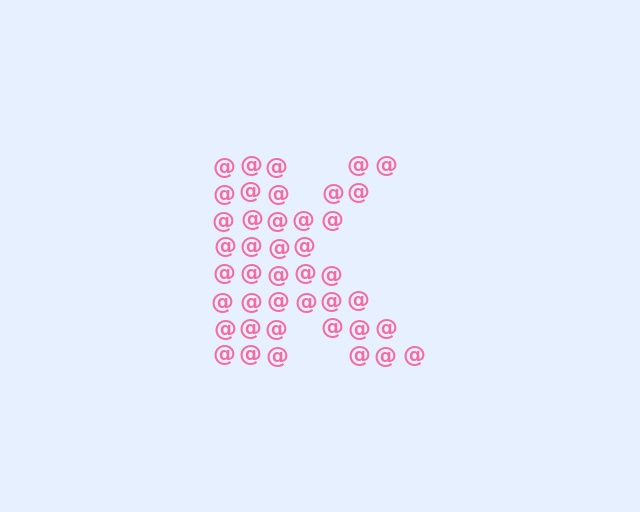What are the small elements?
The small elements are at signs.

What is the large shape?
The large shape is the letter K.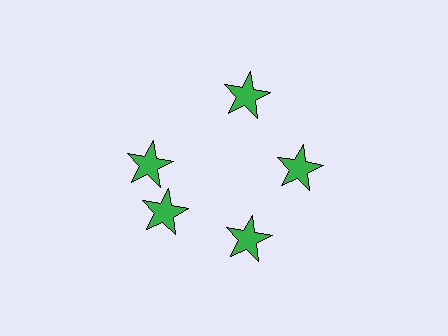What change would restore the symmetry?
The symmetry would be restored by rotating it back into even spacing with its neighbors so that all 5 stars sit at equal angles and equal distance from the center.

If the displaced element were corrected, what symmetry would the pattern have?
It would have 5-fold rotational symmetry — the pattern would map onto itself every 72 degrees.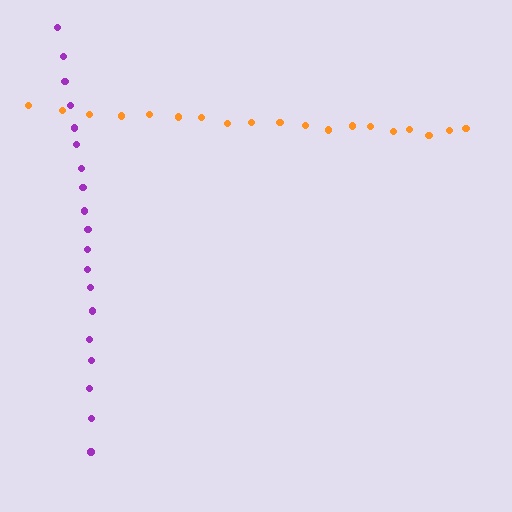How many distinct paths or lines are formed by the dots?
There are 2 distinct paths.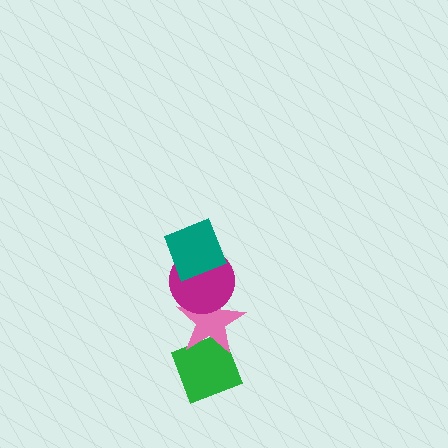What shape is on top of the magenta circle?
The teal diamond is on top of the magenta circle.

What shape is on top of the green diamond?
The pink star is on top of the green diamond.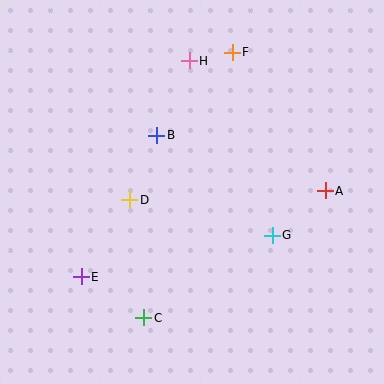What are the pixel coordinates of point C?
Point C is at (144, 318).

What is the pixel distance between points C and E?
The distance between C and E is 75 pixels.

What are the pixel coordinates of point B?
Point B is at (157, 135).